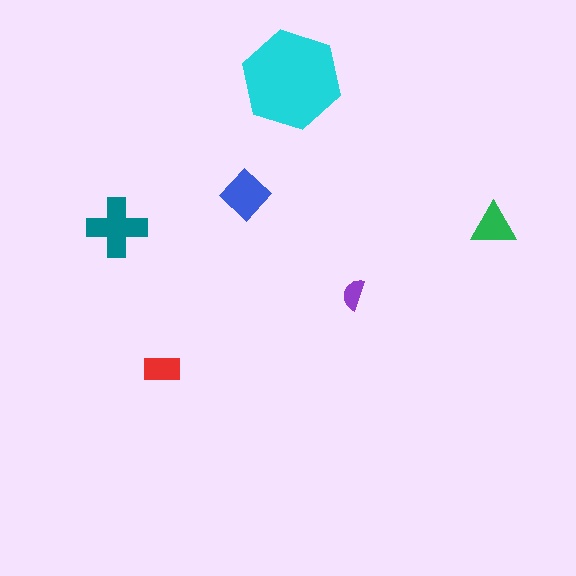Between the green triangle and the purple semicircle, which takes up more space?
The green triangle.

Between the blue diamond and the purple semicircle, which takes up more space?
The blue diamond.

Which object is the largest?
The cyan hexagon.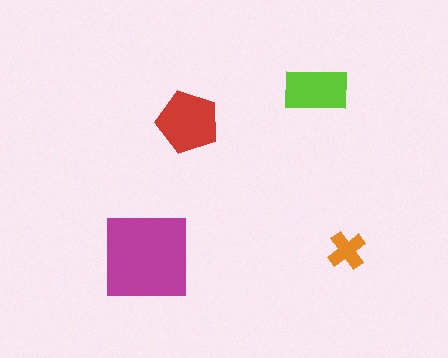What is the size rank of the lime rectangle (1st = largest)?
3rd.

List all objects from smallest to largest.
The orange cross, the lime rectangle, the red pentagon, the magenta square.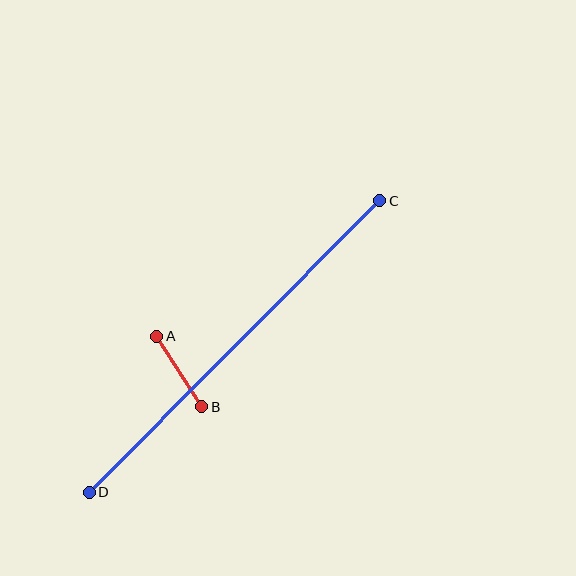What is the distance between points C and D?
The distance is approximately 412 pixels.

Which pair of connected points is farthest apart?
Points C and D are farthest apart.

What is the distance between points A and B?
The distance is approximately 84 pixels.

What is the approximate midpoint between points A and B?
The midpoint is at approximately (179, 371) pixels.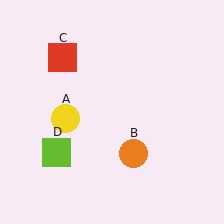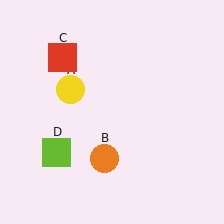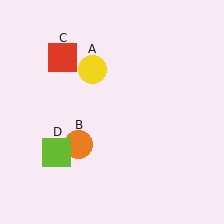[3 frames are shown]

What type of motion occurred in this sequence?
The yellow circle (object A), orange circle (object B) rotated clockwise around the center of the scene.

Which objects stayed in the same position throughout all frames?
Red square (object C) and lime square (object D) remained stationary.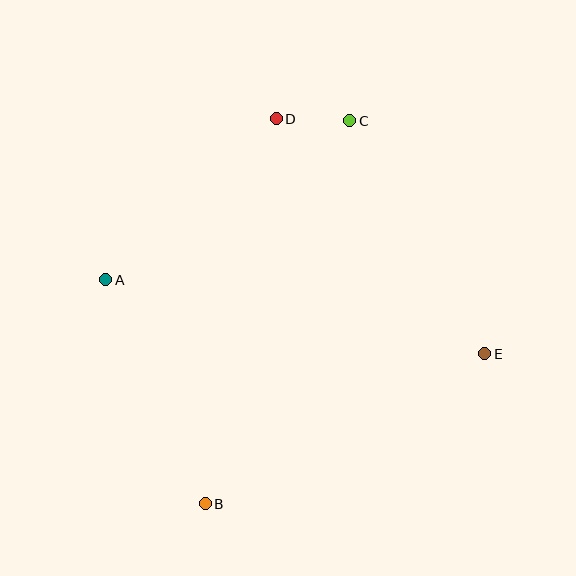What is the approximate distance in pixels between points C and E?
The distance between C and E is approximately 269 pixels.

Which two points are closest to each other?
Points C and D are closest to each other.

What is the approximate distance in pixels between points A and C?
The distance between A and C is approximately 291 pixels.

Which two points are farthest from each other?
Points B and C are farthest from each other.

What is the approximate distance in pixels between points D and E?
The distance between D and E is approximately 314 pixels.